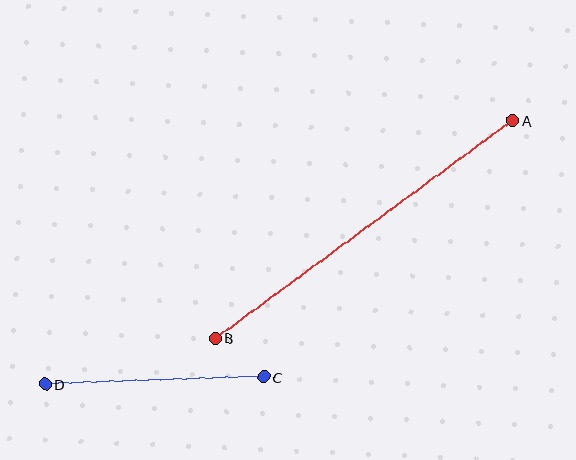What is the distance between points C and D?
The distance is approximately 218 pixels.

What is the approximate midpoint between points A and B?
The midpoint is at approximately (364, 229) pixels.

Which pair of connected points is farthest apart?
Points A and B are farthest apart.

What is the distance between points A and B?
The distance is approximately 368 pixels.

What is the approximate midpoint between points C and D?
The midpoint is at approximately (155, 380) pixels.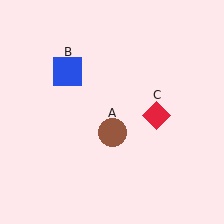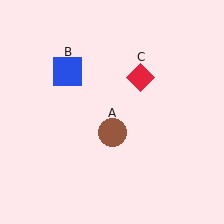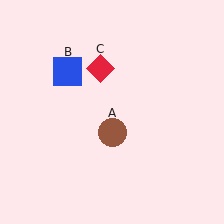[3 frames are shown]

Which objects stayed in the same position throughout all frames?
Brown circle (object A) and blue square (object B) remained stationary.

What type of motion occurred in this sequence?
The red diamond (object C) rotated counterclockwise around the center of the scene.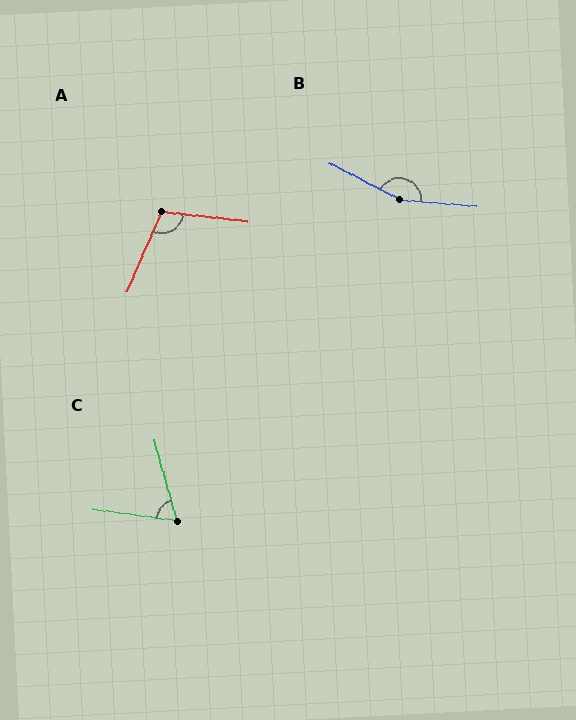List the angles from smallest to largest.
C (67°), A (107°), B (157°).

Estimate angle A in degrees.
Approximately 107 degrees.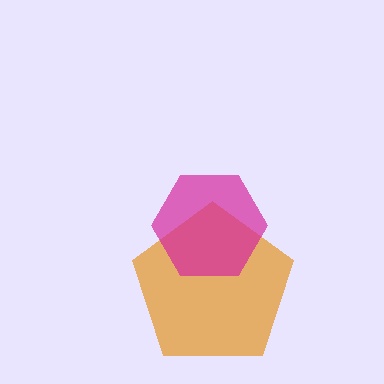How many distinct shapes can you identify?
There are 2 distinct shapes: an orange pentagon, a magenta hexagon.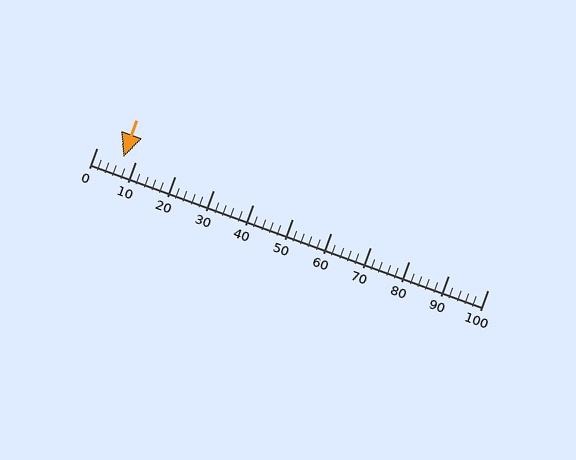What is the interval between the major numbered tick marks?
The major tick marks are spaced 10 units apart.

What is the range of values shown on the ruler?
The ruler shows values from 0 to 100.